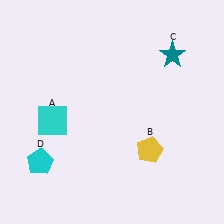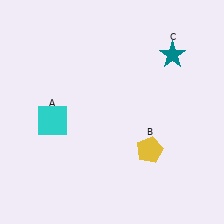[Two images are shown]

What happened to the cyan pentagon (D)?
The cyan pentagon (D) was removed in Image 2. It was in the bottom-left area of Image 1.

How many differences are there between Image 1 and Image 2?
There is 1 difference between the two images.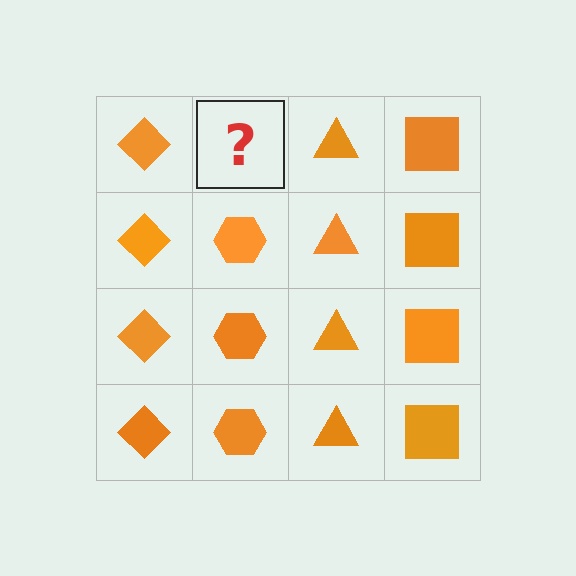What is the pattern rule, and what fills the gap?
The rule is that each column has a consistent shape. The gap should be filled with an orange hexagon.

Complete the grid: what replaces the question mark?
The question mark should be replaced with an orange hexagon.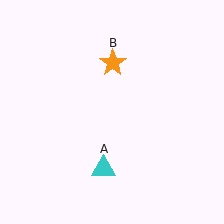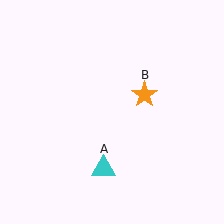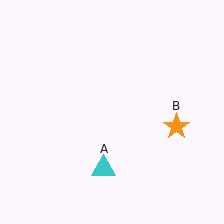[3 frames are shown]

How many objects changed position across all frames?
1 object changed position: orange star (object B).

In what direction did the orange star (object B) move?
The orange star (object B) moved down and to the right.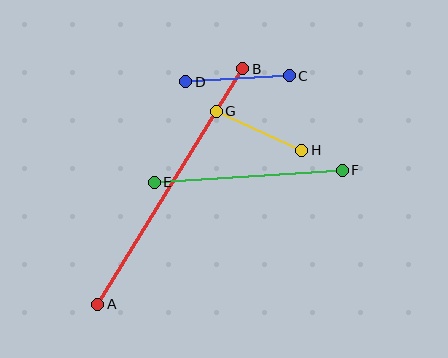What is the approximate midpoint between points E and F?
The midpoint is at approximately (248, 176) pixels.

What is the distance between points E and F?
The distance is approximately 188 pixels.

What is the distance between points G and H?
The distance is approximately 94 pixels.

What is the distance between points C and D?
The distance is approximately 104 pixels.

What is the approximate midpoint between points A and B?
The midpoint is at approximately (170, 187) pixels.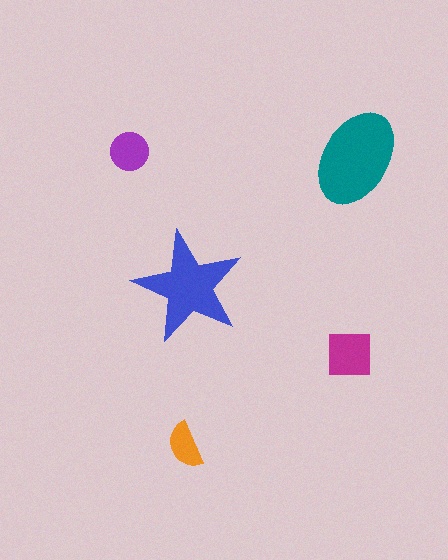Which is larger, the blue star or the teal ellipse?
The teal ellipse.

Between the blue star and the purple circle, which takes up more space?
The blue star.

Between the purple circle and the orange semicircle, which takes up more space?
The purple circle.